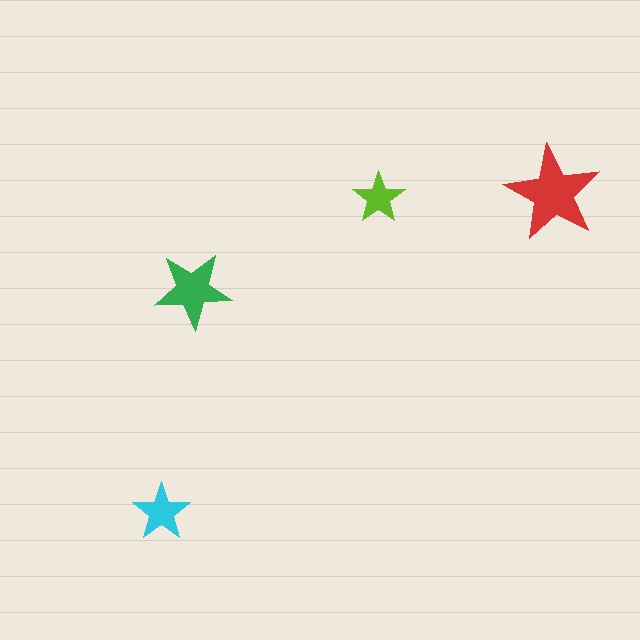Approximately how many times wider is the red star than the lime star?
About 2 times wider.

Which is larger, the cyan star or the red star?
The red one.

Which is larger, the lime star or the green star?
The green one.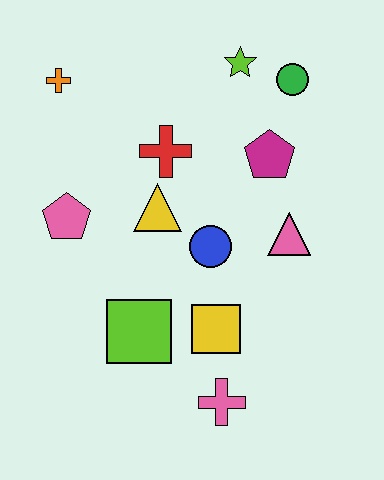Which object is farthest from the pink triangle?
The orange cross is farthest from the pink triangle.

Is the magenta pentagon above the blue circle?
Yes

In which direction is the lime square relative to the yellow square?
The lime square is to the left of the yellow square.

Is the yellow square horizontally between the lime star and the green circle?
No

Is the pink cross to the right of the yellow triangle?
Yes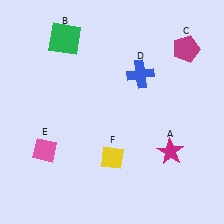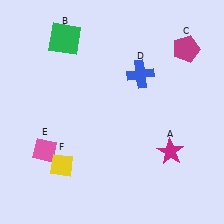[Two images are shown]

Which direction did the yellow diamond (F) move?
The yellow diamond (F) moved left.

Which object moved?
The yellow diamond (F) moved left.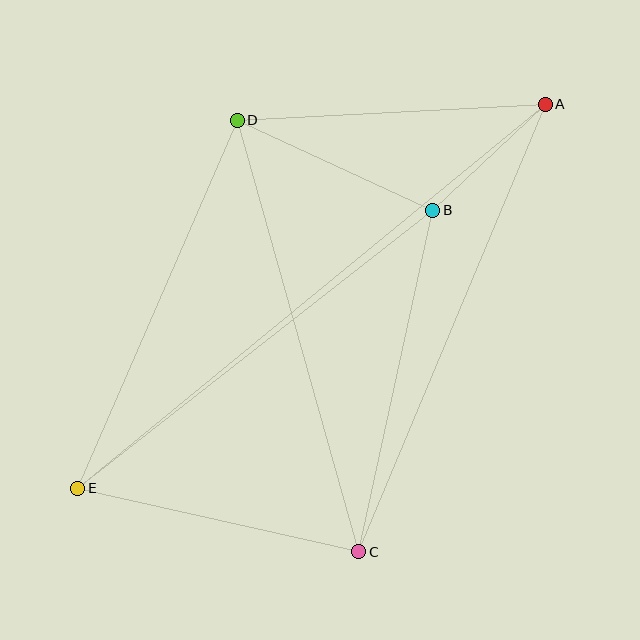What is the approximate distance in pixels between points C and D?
The distance between C and D is approximately 448 pixels.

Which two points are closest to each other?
Points A and B are closest to each other.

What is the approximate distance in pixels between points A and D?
The distance between A and D is approximately 309 pixels.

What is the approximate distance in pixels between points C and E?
The distance between C and E is approximately 289 pixels.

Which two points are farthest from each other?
Points A and E are farthest from each other.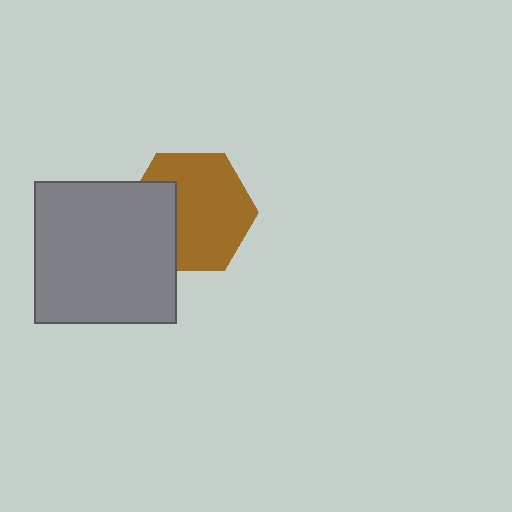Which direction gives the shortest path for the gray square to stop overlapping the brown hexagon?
Moving left gives the shortest separation.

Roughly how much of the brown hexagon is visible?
Most of it is visible (roughly 69%).